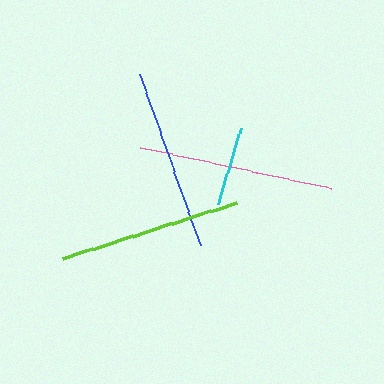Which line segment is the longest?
The pink line is the longest at approximately 195 pixels.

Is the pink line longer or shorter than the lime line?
The pink line is longer than the lime line.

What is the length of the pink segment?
The pink segment is approximately 195 pixels long.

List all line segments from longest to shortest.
From longest to shortest: pink, lime, blue, cyan.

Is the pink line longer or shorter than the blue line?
The pink line is longer than the blue line.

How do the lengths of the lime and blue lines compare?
The lime and blue lines are approximately the same length.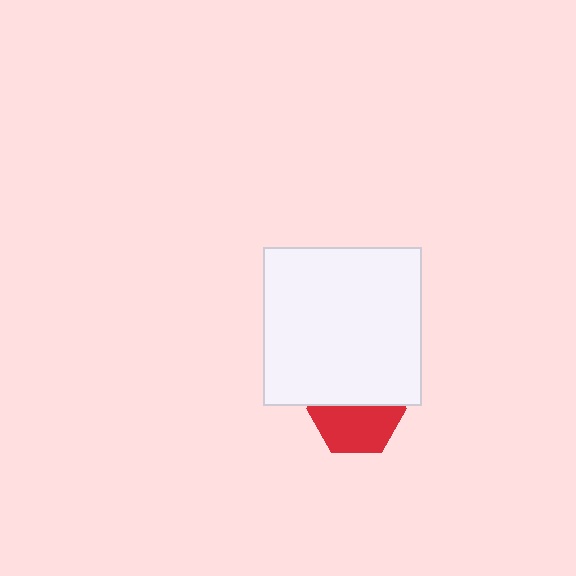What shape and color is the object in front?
The object in front is a white square.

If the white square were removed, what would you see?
You would see the complete red hexagon.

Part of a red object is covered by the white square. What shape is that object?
It is a hexagon.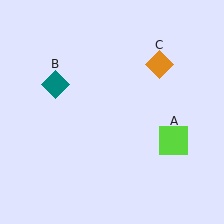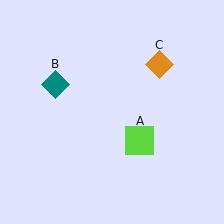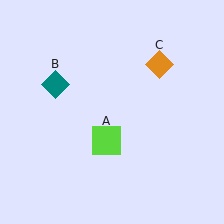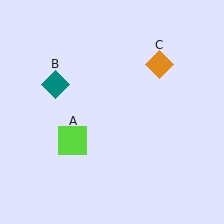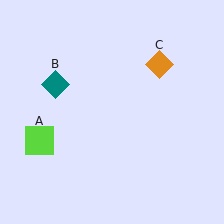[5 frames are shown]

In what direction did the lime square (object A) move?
The lime square (object A) moved left.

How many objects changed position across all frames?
1 object changed position: lime square (object A).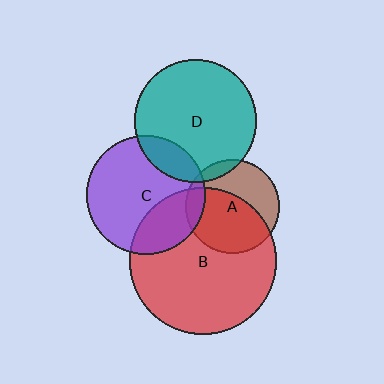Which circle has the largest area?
Circle B (red).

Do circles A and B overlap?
Yes.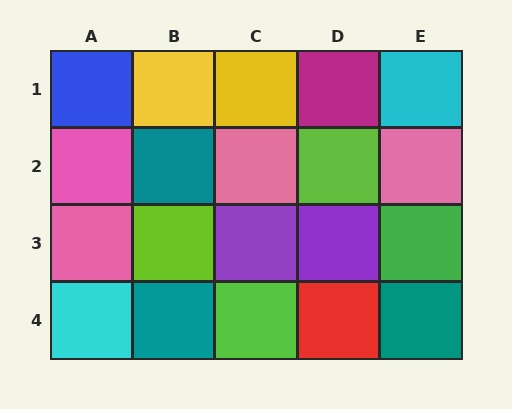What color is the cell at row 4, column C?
Lime.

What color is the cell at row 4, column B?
Teal.